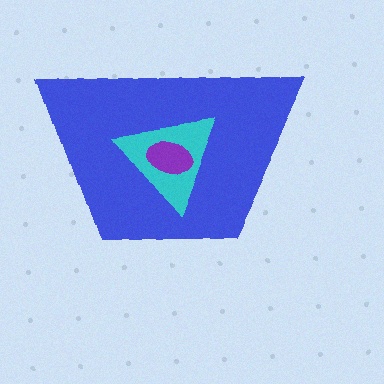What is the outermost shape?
The blue trapezoid.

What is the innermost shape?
The purple ellipse.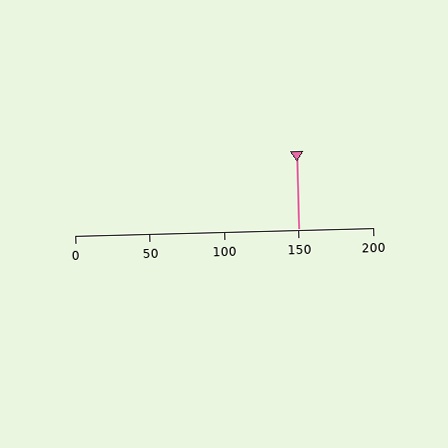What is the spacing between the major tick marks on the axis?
The major ticks are spaced 50 apart.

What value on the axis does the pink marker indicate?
The marker indicates approximately 150.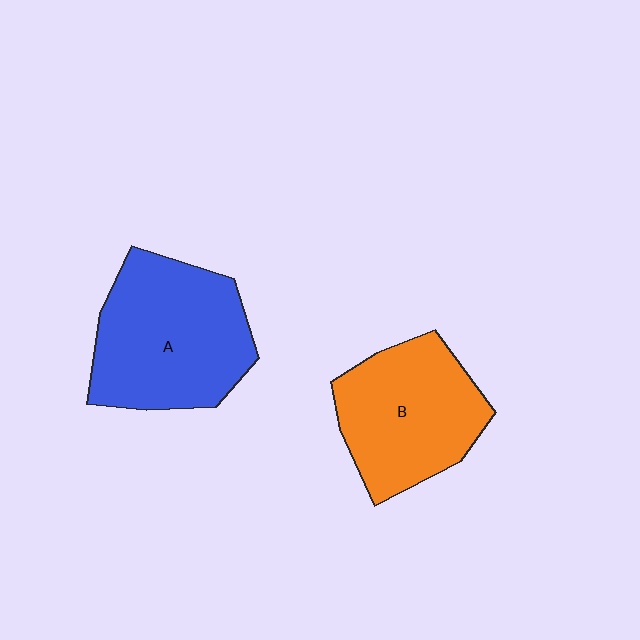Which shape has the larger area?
Shape A (blue).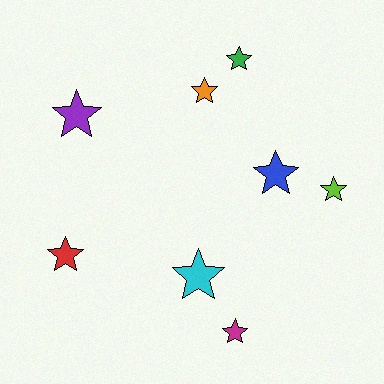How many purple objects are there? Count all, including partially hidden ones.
There is 1 purple object.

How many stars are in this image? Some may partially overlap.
There are 8 stars.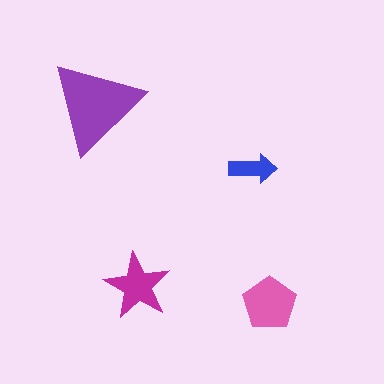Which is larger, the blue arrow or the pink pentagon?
The pink pentagon.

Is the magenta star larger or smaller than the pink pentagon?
Smaller.